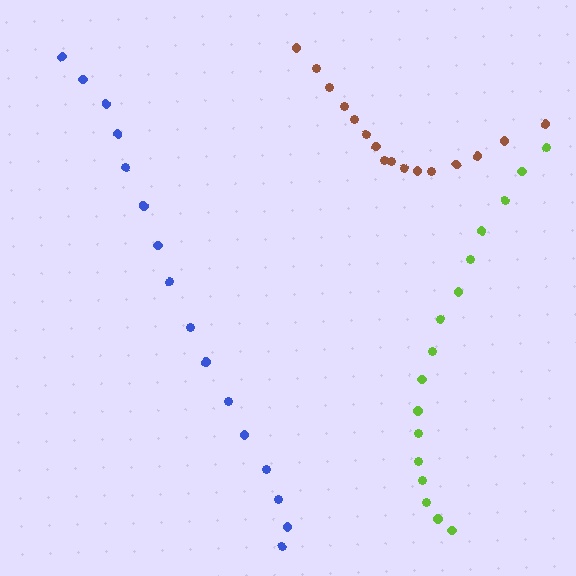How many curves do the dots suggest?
There are 3 distinct paths.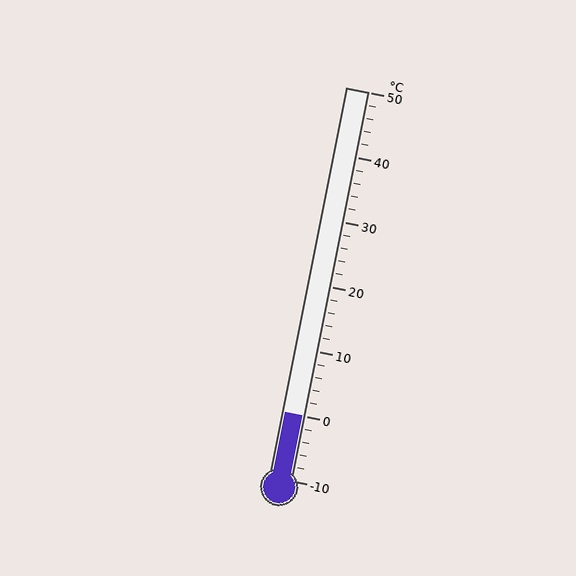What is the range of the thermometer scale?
The thermometer scale ranges from -10°C to 50°C.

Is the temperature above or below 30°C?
The temperature is below 30°C.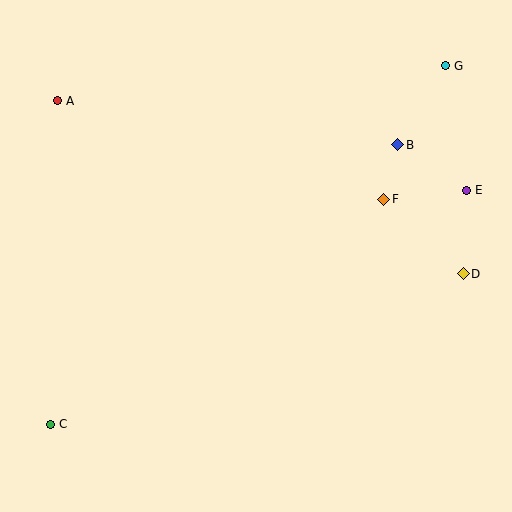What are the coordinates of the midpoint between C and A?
The midpoint between C and A is at (54, 262).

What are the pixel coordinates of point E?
Point E is at (467, 190).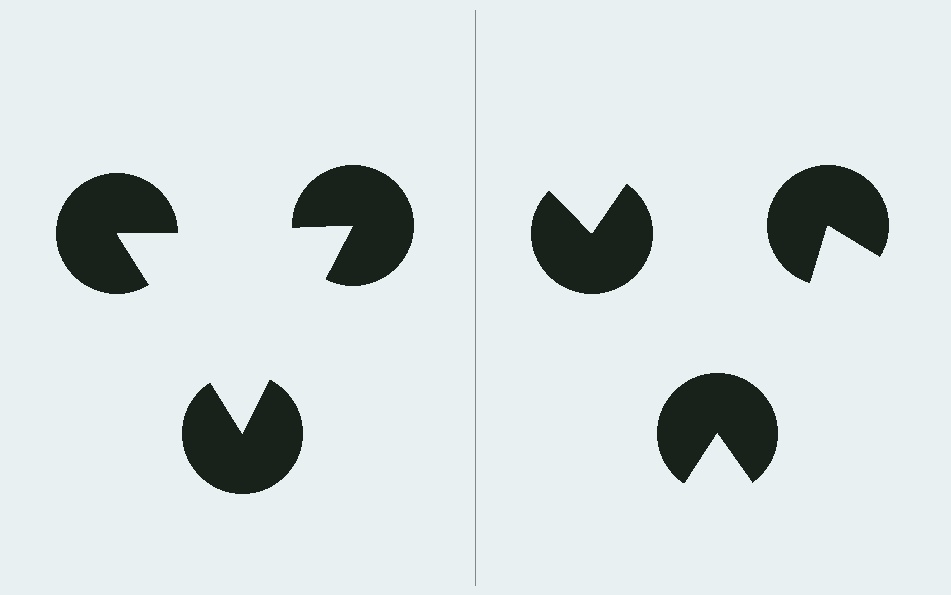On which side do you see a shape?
An illusory triangle appears on the left side. On the right side the wedge cuts are rotated, so no coherent shape forms.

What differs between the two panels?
The pac-man discs are positioned identically on both sides; only the wedge orientations differ. On the left they align to a triangle; on the right they are misaligned.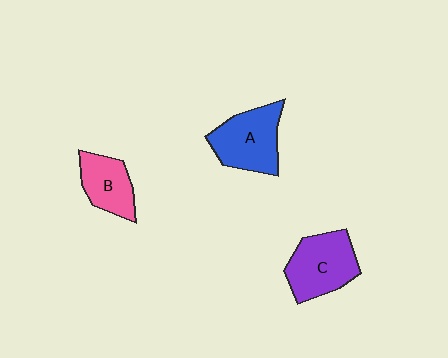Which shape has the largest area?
Shape C (purple).